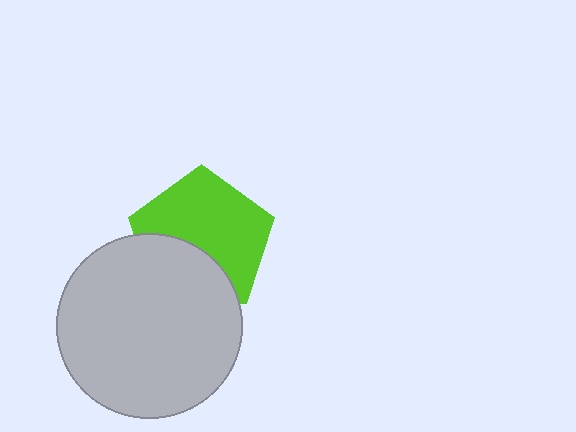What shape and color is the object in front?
The object in front is a light gray circle.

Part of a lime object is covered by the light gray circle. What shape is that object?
It is a pentagon.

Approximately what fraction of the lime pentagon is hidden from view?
Roughly 36% of the lime pentagon is hidden behind the light gray circle.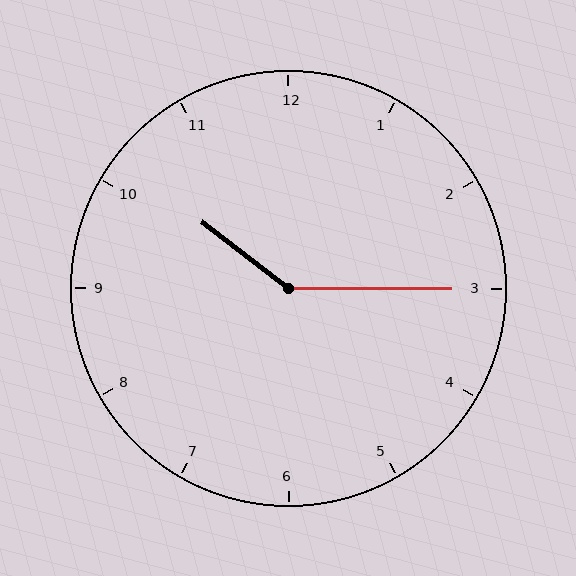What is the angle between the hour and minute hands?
Approximately 142 degrees.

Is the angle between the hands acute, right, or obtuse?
It is obtuse.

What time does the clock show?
10:15.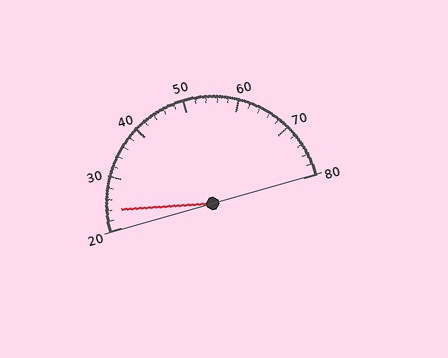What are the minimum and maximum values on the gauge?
The gauge ranges from 20 to 80.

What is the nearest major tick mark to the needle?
The nearest major tick mark is 20.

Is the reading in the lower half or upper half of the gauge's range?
The reading is in the lower half of the range (20 to 80).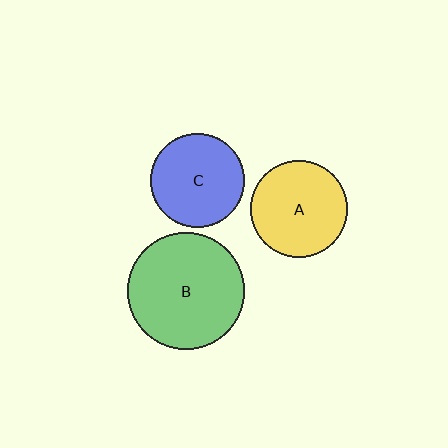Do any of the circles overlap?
No, none of the circles overlap.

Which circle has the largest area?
Circle B (green).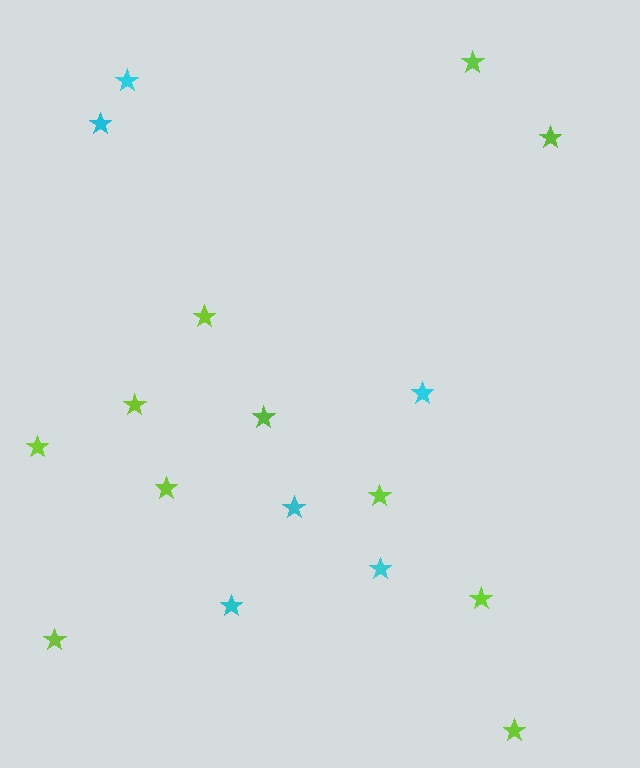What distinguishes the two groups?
There are 2 groups: one group of cyan stars (6) and one group of lime stars (11).